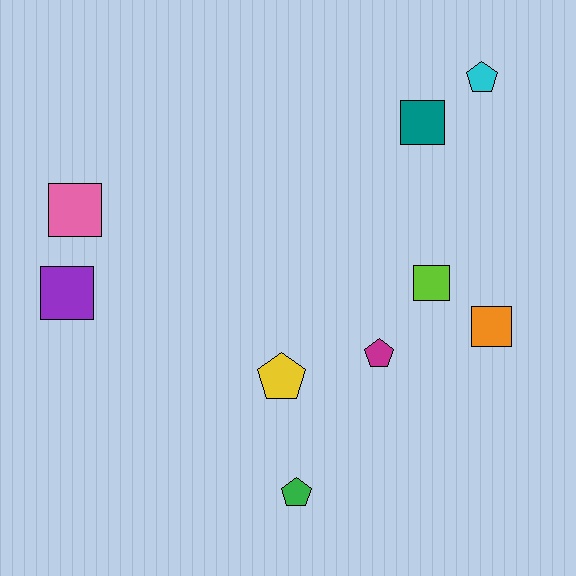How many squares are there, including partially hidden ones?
There are 5 squares.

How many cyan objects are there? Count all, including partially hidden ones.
There is 1 cyan object.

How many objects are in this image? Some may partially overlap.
There are 9 objects.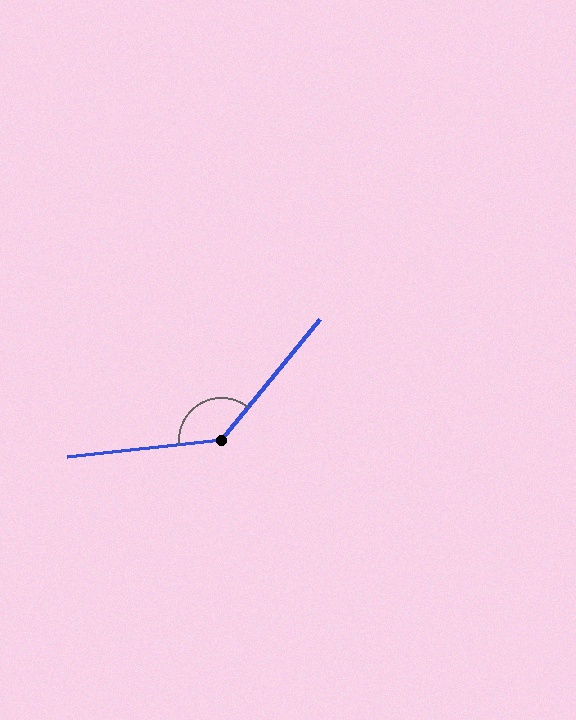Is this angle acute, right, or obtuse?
It is obtuse.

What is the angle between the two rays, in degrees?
Approximately 136 degrees.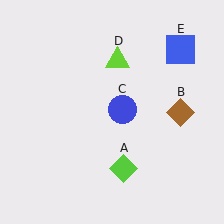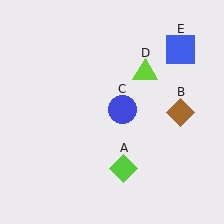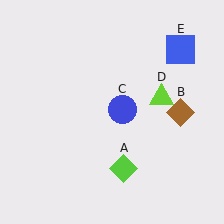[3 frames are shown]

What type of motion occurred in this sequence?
The lime triangle (object D) rotated clockwise around the center of the scene.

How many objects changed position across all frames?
1 object changed position: lime triangle (object D).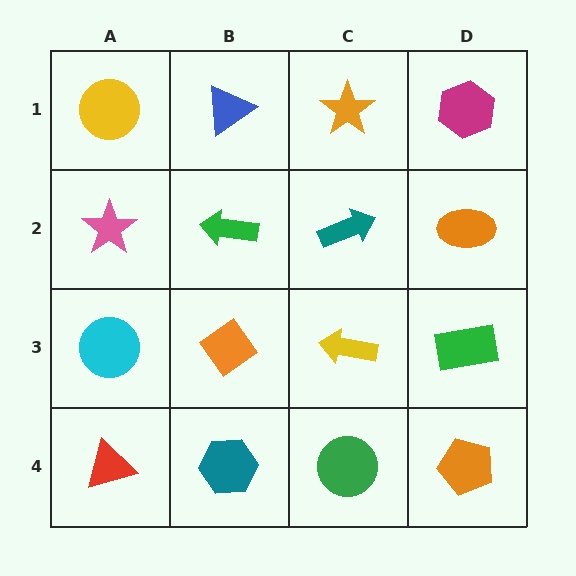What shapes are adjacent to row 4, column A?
A cyan circle (row 3, column A), a teal hexagon (row 4, column B).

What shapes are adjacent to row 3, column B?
A green arrow (row 2, column B), a teal hexagon (row 4, column B), a cyan circle (row 3, column A), a yellow arrow (row 3, column C).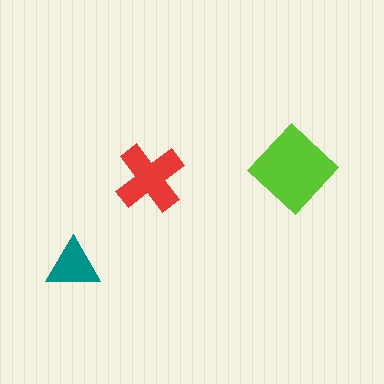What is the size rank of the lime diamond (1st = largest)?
1st.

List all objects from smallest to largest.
The teal triangle, the red cross, the lime diamond.